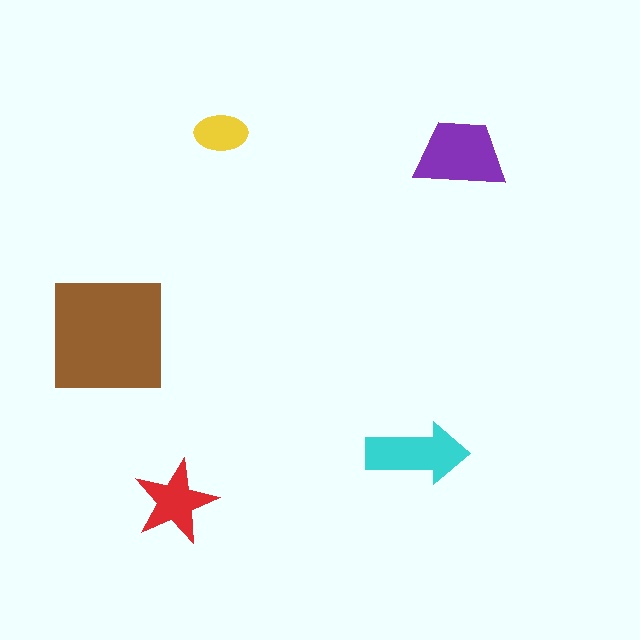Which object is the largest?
The brown square.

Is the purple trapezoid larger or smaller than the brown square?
Smaller.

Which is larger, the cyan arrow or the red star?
The cyan arrow.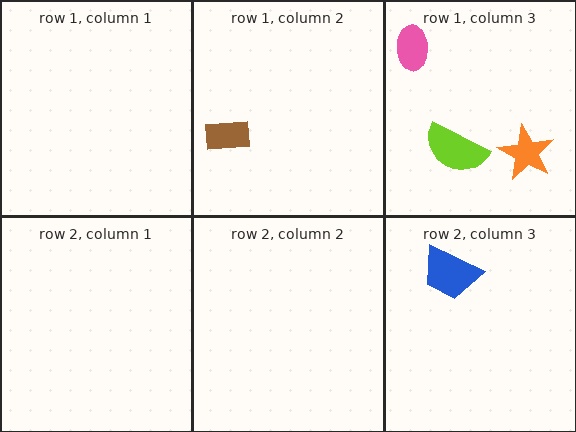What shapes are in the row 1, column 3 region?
The lime semicircle, the pink ellipse, the orange star.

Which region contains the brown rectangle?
The row 1, column 2 region.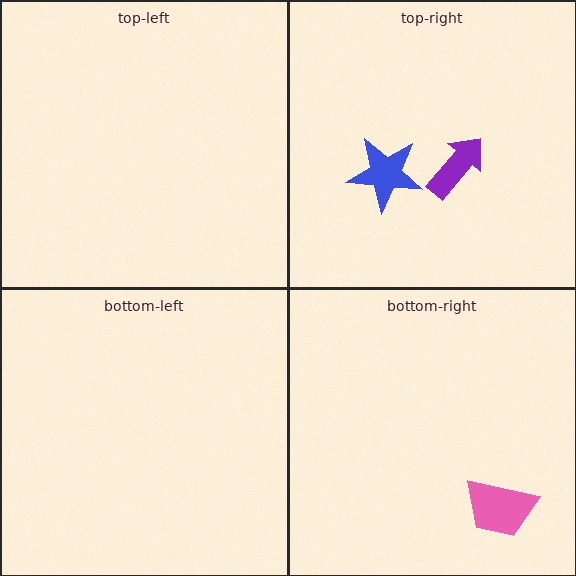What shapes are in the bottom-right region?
The pink trapezoid.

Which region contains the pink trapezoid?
The bottom-right region.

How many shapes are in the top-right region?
2.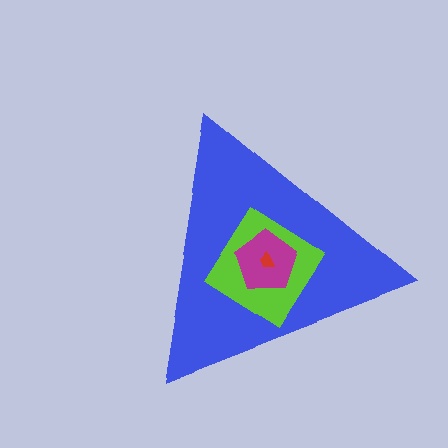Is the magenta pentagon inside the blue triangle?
Yes.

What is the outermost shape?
The blue triangle.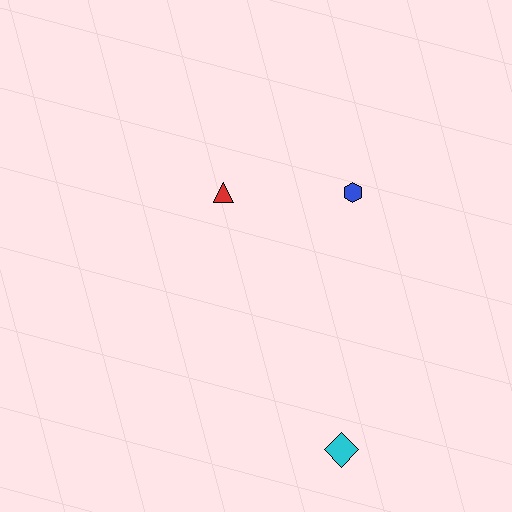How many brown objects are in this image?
There are no brown objects.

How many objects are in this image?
There are 3 objects.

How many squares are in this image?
There are no squares.